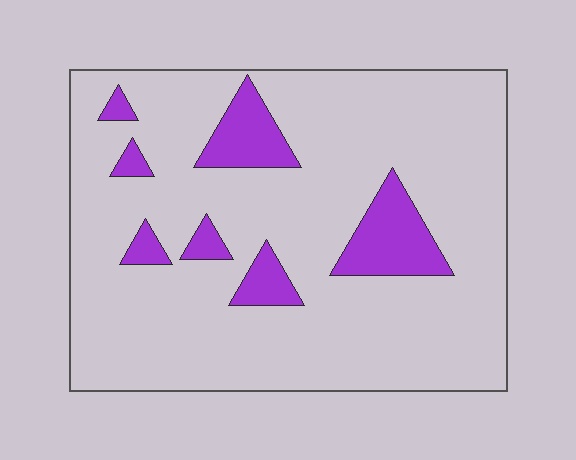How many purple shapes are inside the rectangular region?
7.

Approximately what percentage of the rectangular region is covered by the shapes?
Approximately 15%.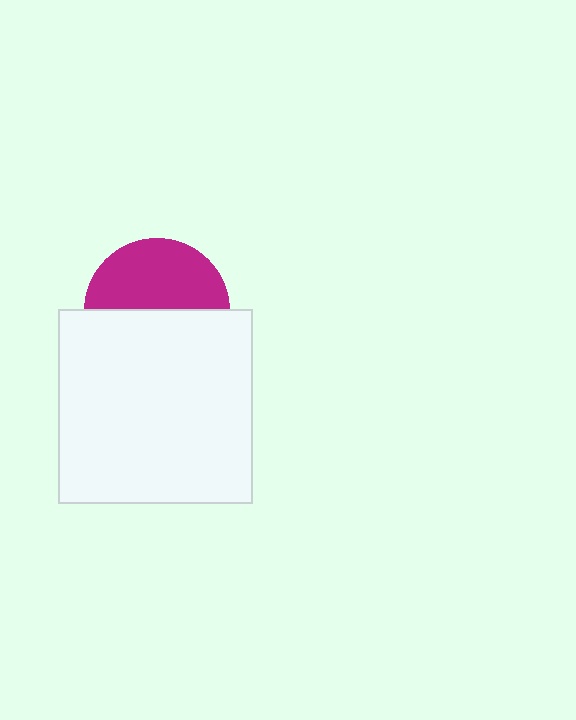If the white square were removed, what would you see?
You would see the complete magenta circle.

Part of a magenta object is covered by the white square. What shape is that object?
It is a circle.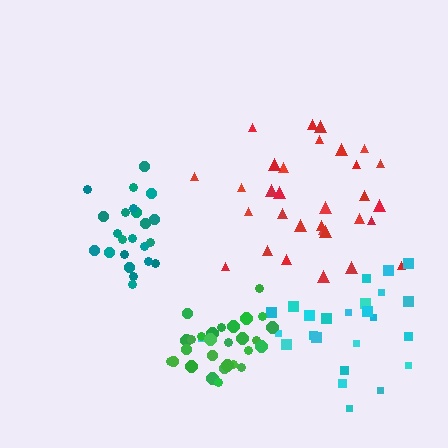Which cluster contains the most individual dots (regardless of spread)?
Red (31).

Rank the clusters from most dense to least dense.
green, teal, red, cyan.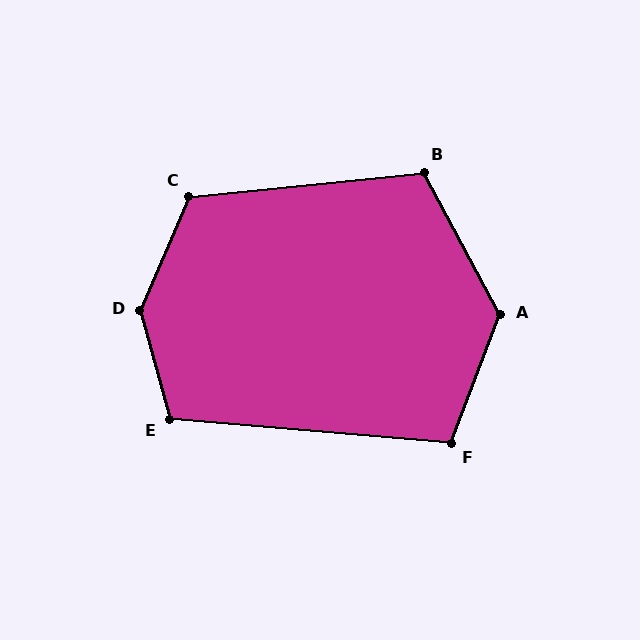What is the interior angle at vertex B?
Approximately 113 degrees (obtuse).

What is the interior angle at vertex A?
Approximately 131 degrees (obtuse).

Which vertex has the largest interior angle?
D, at approximately 142 degrees.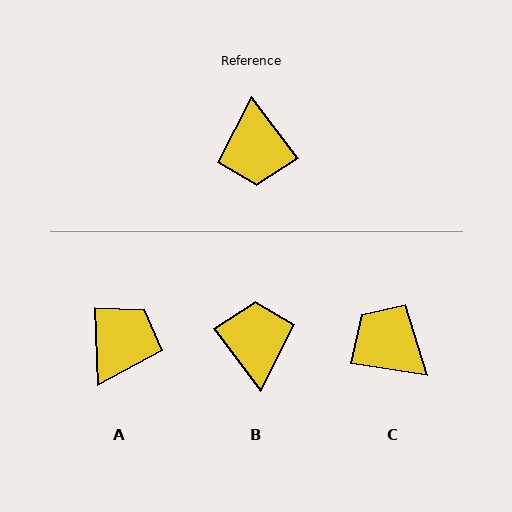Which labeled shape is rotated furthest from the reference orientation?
B, about 180 degrees away.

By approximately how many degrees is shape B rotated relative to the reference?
Approximately 180 degrees clockwise.